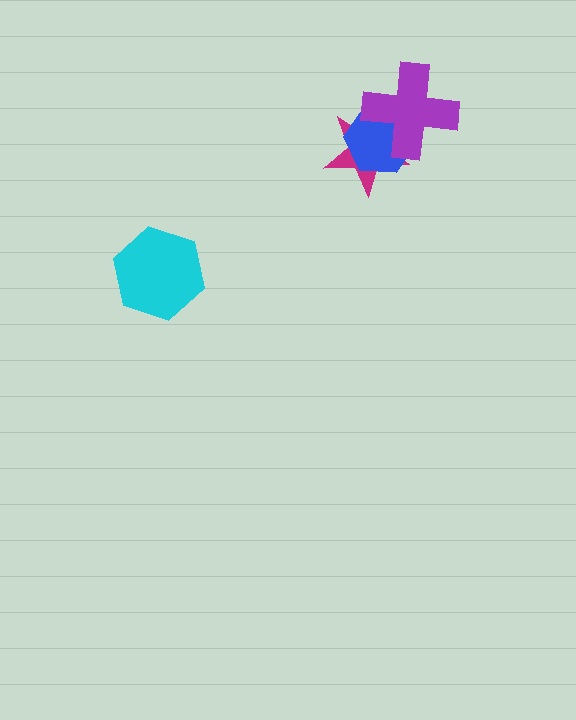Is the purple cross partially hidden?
No, no other shape covers it.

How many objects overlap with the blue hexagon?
2 objects overlap with the blue hexagon.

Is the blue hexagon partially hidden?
Yes, it is partially covered by another shape.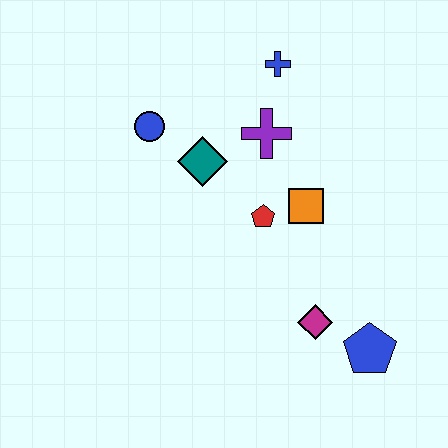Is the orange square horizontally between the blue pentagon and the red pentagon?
Yes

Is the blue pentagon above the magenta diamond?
No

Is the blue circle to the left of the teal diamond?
Yes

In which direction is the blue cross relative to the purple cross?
The blue cross is above the purple cross.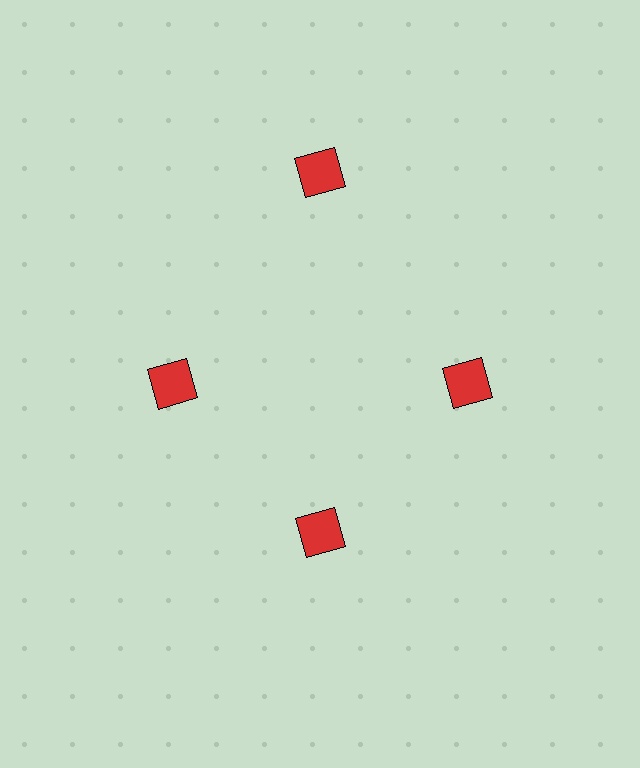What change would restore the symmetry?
The symmetry would be restored by moving it inward, back onto the ring so that all 4 squares sit at equal angles and equal distance from the center.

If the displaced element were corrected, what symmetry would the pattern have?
It would have 4-fold rotational symmetry — the pattern would map onto itself every 90 degrees.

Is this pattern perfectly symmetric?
No. The 4 red squares are arranged in a ring, but one element near the 12 o'clock position is pushed outward from the center, breaking the 4-fold rotational symmetry.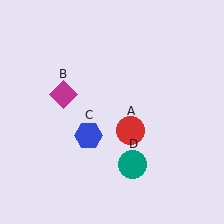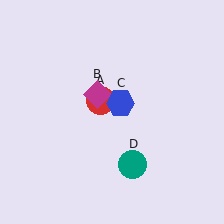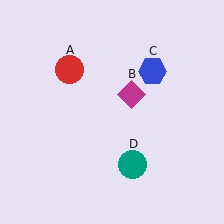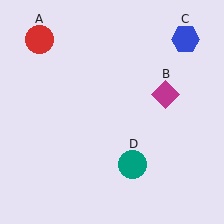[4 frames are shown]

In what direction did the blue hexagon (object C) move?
The blue hexagon (object C) moved up and to the right.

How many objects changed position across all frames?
3 objects changed position: red circle (object A), magenta diamond (object B), blue hexagon (object C).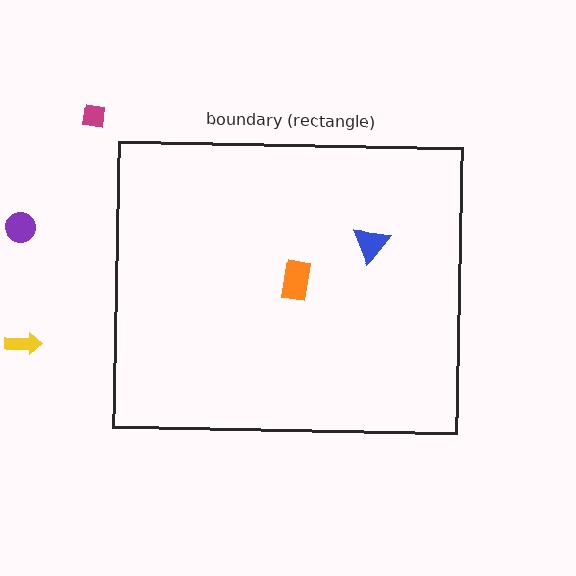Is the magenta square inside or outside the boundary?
Outside.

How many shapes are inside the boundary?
2 inside, 3 outside.